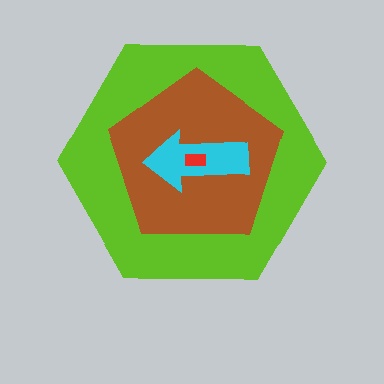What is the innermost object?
The red rectangle.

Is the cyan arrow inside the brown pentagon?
Yes.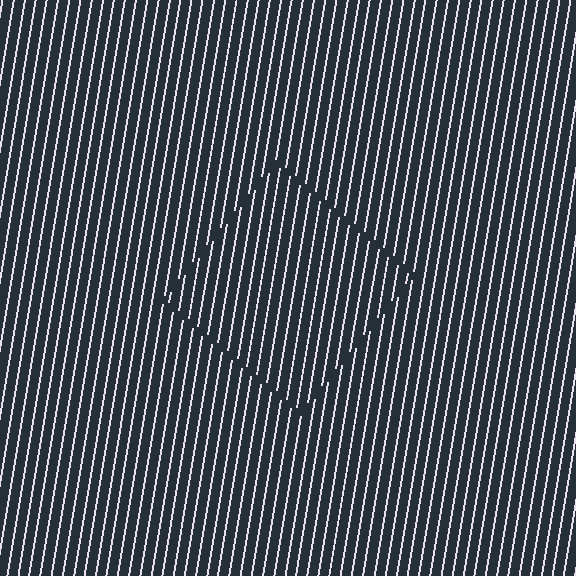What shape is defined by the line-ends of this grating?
An illusory square. The interior of the shape contains the same grating, shifted by half a period — the contour is defined by the phase discontinuity where line-ends from the inner and outer gratings abut.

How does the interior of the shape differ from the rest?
The interior of the shape contains the same grating, shifted by half a period — the contour is defined by the phase discontinuity where line-ends from the inner and outer gratings abut.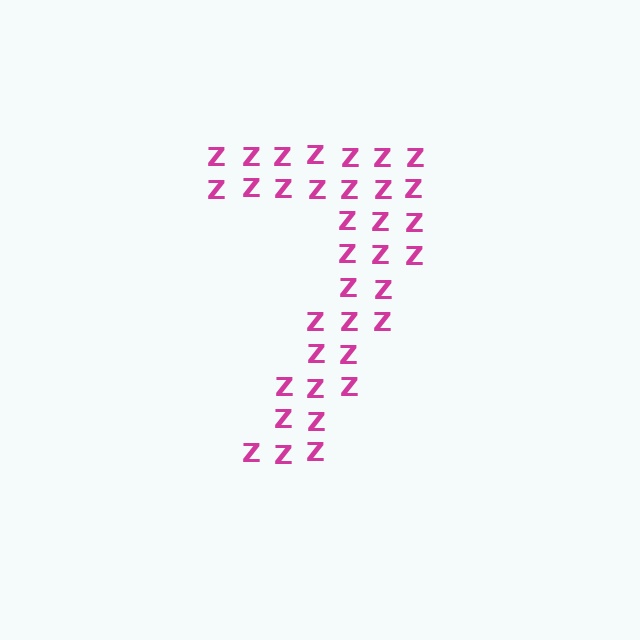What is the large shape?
The large shape is the digit 7.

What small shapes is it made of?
It is made of small letter Z's.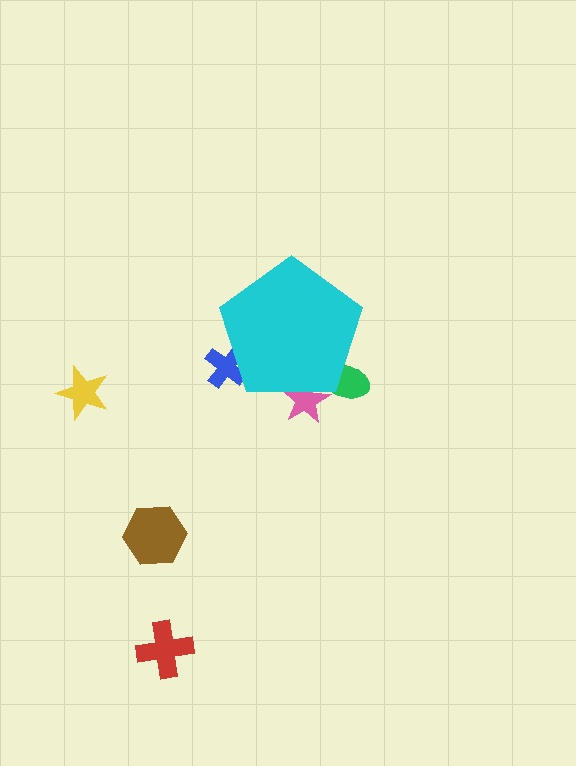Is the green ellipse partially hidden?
Yes, the green ellipse is partially hidden behind the cyan pentagon.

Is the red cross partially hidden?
No, the red cross is fully visible.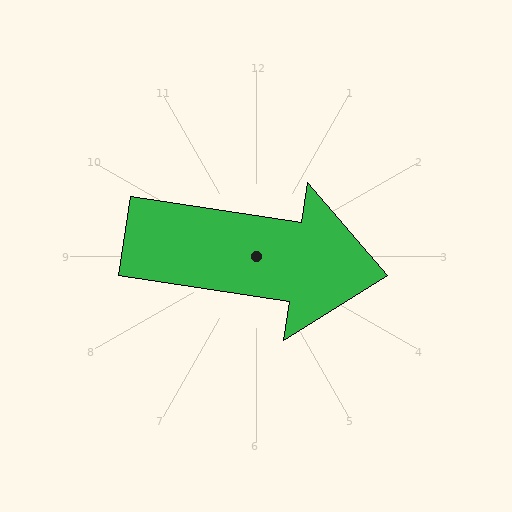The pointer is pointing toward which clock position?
Roughly 3 o'clock.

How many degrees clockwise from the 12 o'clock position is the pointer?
Approximately 99 degrees.